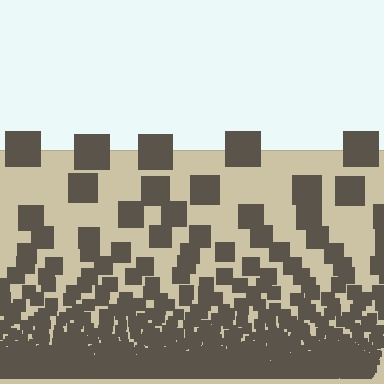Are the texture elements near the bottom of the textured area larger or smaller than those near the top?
Smaller. The gradient is inverted — elements near the bottom are smaller and denser.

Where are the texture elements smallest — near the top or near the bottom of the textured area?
Near the bottom.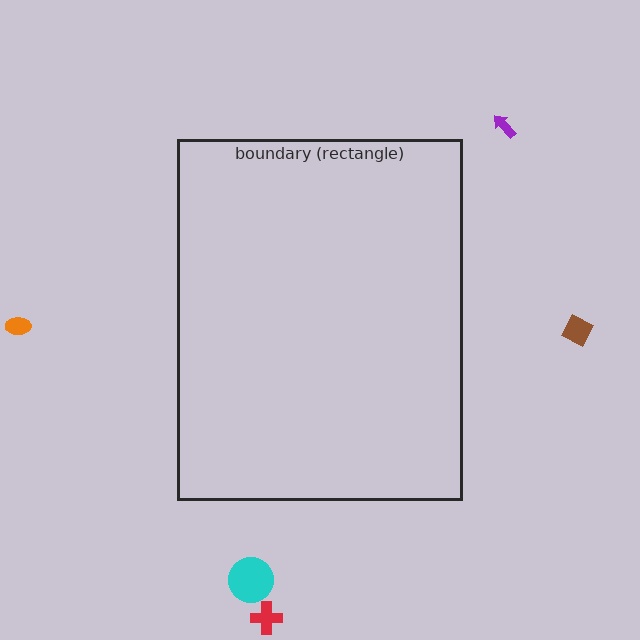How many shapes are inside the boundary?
0 inside, 5 outside.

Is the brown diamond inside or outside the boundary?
Outside.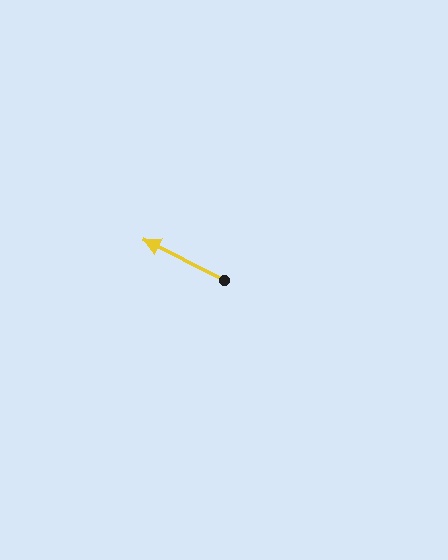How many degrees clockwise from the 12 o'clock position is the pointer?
Approximately 297 degrees.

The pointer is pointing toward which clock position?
Roughly 10 o'clock.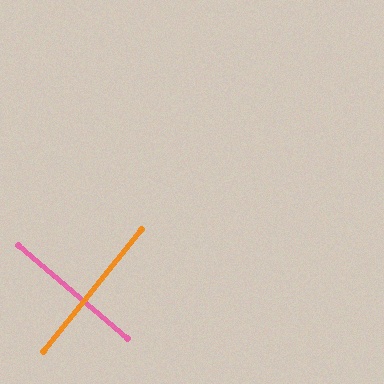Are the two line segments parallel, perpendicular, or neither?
Perpendicular — they meet at approximately 88°.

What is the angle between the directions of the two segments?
Approximately 88 degrees.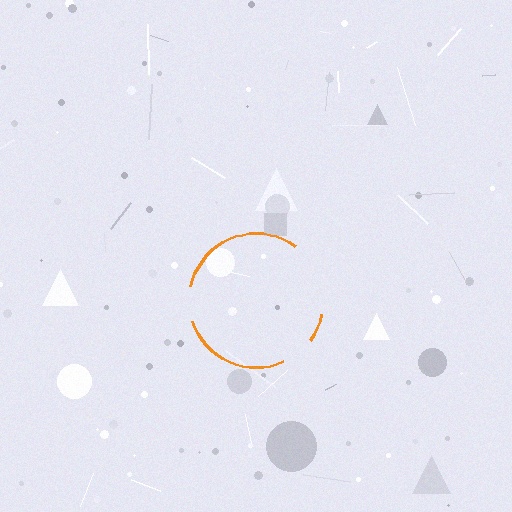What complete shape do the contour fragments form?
The contour fragments form a circle.